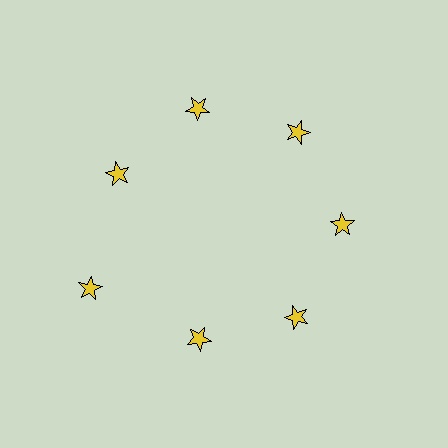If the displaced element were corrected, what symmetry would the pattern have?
It would have 7-fold rotational symmetry — the pattern would map onto itself every 51 degrees.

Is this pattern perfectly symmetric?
No. The 7 yellow stars are arranged in a ring, but one element near the 8 o'clock position is pushed outward from the center, breaking the 7-fold rotational symmetry.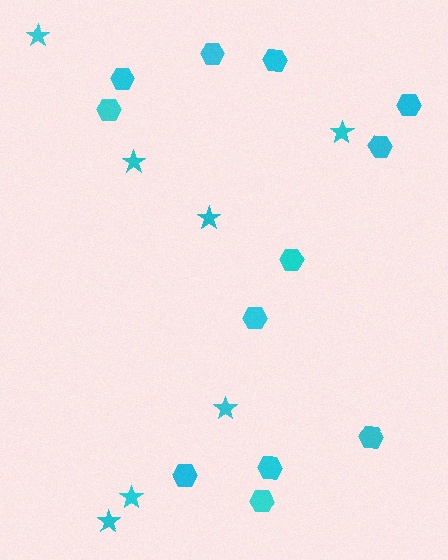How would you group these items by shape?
There are 2 groups: one group of hexagons (12) and one group of stars (7).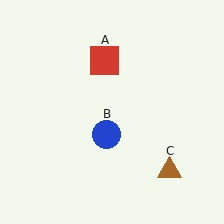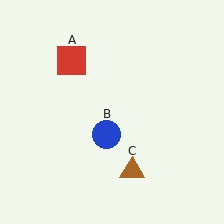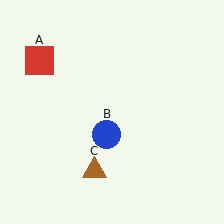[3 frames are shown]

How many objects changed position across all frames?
2 objects changed position: red square (object A), brown triangle (object C).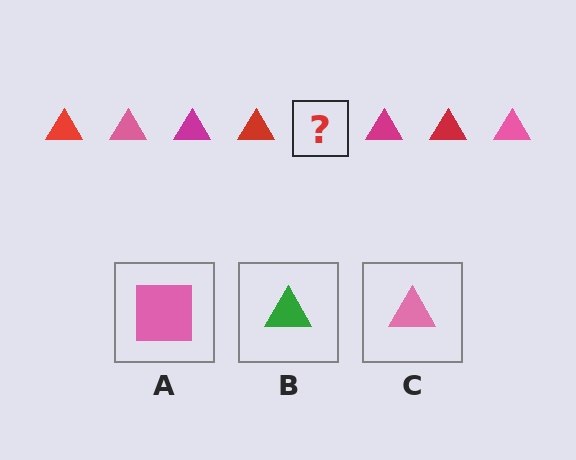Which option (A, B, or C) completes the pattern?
C.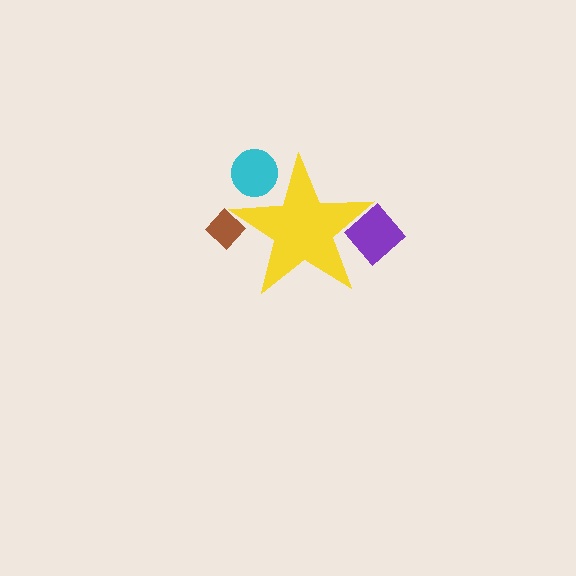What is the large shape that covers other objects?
A yellow star.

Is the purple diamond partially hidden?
Yes, the purple diamond is partially hidden behind the yellow star.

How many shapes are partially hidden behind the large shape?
3 shapes are partially hidden.